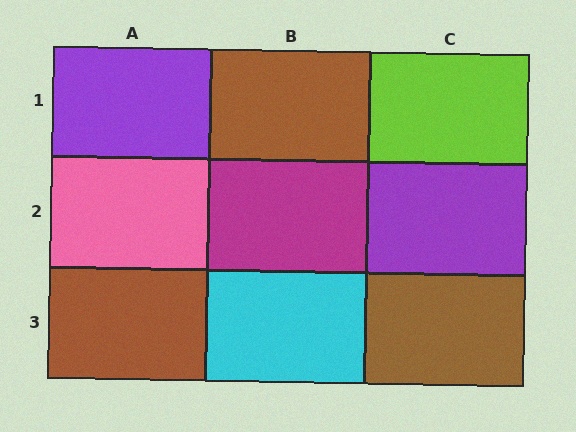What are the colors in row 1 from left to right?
Purple, brown, lime.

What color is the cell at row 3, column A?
Brown.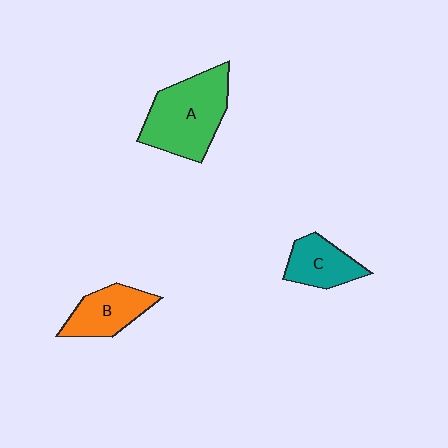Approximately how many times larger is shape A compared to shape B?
Approximately 1.7 times.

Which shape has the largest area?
Shape A (green).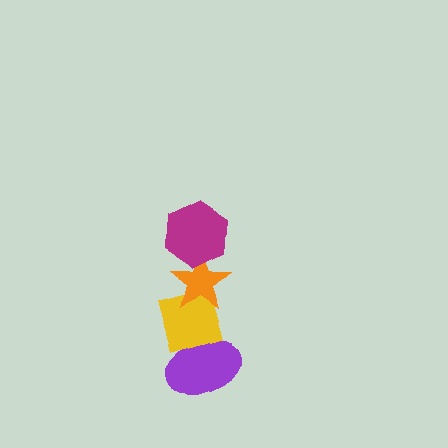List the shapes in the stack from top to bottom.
From top to bottom: the magenta hexagon, the orange star, the yellow diamond, the purple ellipse.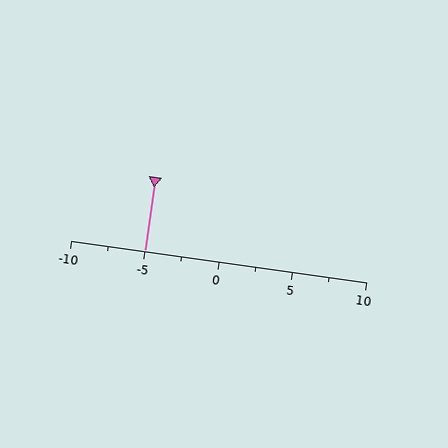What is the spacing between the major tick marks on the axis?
The major ticks are spaced 5 apart.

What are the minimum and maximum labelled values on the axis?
The axis runs from -10 to 10.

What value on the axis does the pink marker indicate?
The marker indicates approximately -5.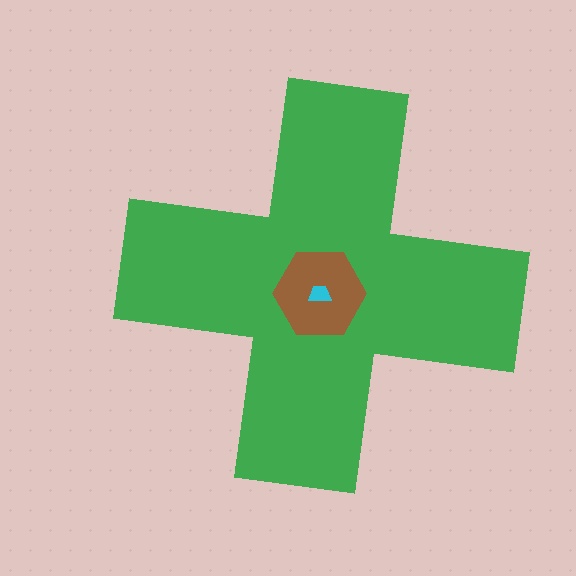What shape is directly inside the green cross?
The brown hexagon.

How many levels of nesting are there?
3.